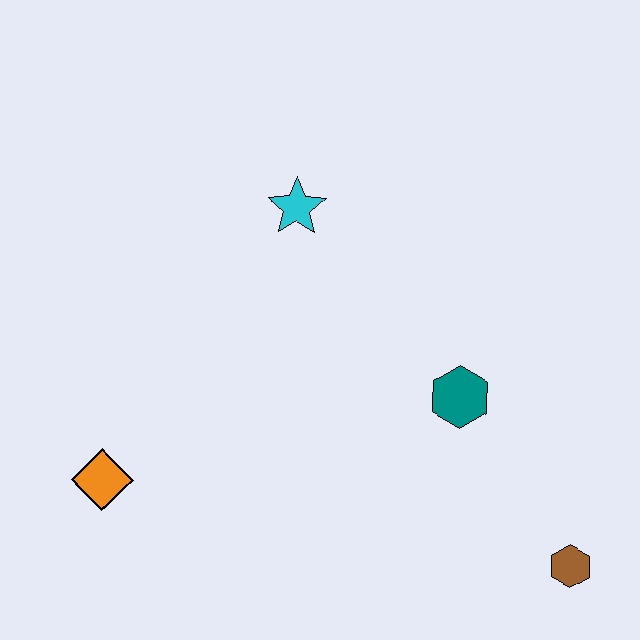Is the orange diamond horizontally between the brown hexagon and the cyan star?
No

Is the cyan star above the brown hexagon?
Yes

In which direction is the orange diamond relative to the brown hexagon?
The orange diamond is to the left of the brown hexagon.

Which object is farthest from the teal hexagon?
The orange diamond is farthest from the teal hexagon.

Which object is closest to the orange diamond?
The cyan star is closest to the orange diamond.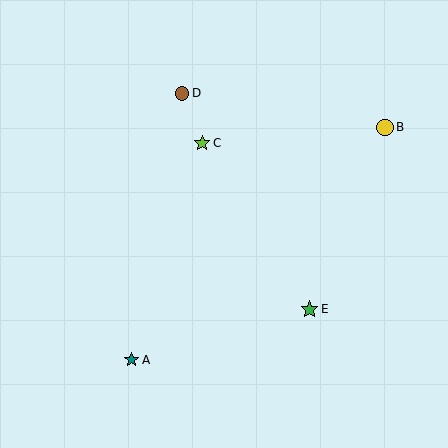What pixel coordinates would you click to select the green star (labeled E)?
Click at (310, 309) to select the green star E.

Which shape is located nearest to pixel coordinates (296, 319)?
The green star (labeled E) at (310, 309) is nearest to that location.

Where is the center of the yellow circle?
The center of the yellow circle is at (385, 127).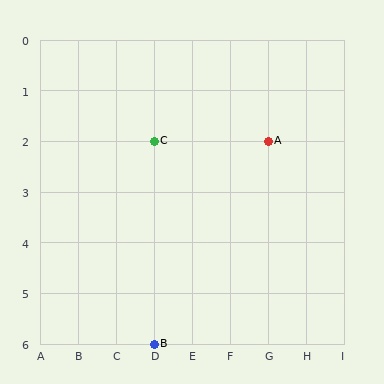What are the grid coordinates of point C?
Point C is at grid coordinates (D, 2).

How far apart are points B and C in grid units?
Points B and C are 4 rows apart.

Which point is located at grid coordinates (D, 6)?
Point B is at (D, 6).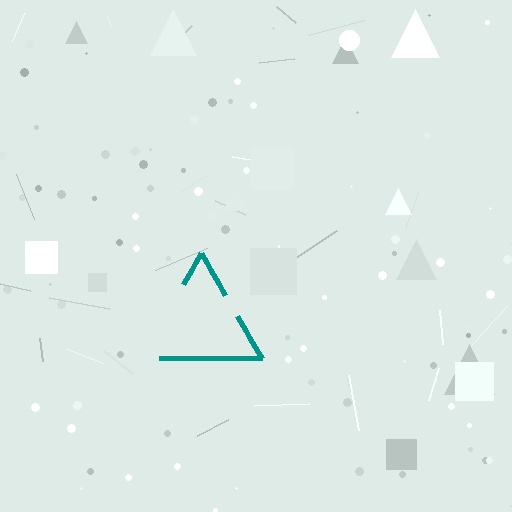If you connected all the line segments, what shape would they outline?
They would outline a triangle.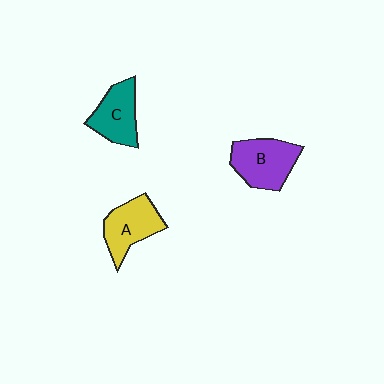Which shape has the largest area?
Shape B (purple).